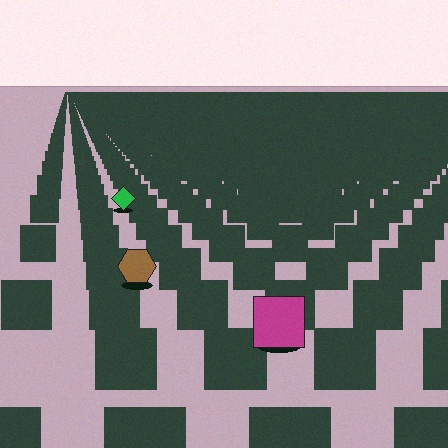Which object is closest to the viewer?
The magenta square is closest. The texture marks near it are larger and more spread out.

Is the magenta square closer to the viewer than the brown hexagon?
Yes. The magenta square is closer — you can tell from the texture gradient: the ground texture is coarser near it.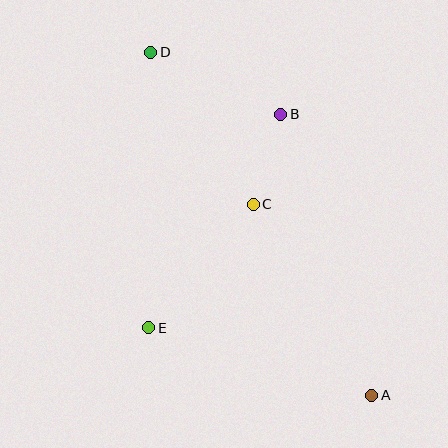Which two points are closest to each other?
Points B and C are closest to each other.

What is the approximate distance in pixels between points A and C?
The distance between A and C is approximately 224 pixels.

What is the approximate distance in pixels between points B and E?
The distance between B and E is approximately 251 pixels.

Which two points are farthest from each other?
Points A and D are farthest from each other.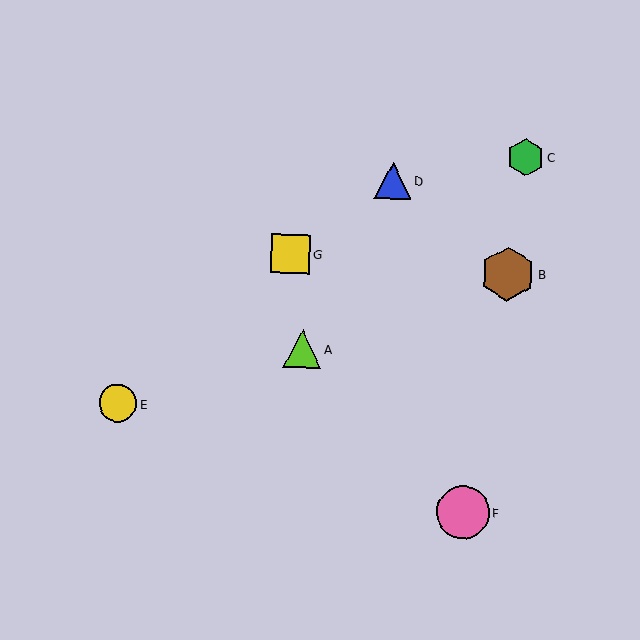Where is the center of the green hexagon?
The center of the green hexagon is at (526, 157).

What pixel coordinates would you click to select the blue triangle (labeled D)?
Click at (393, 181) to select the blue triangle D.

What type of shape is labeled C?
Shape C is a green hexagon.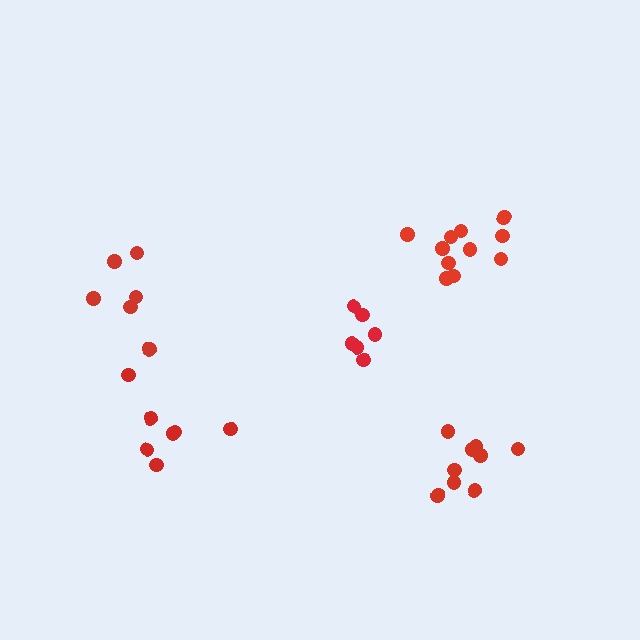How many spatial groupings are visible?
There are 5 spatial groupings.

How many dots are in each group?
Group 1: 7 dots, Group 2: 11 dots, Group 3: 6 dots, Group 4: 9 dots, Group 5: 7 dots (40 total).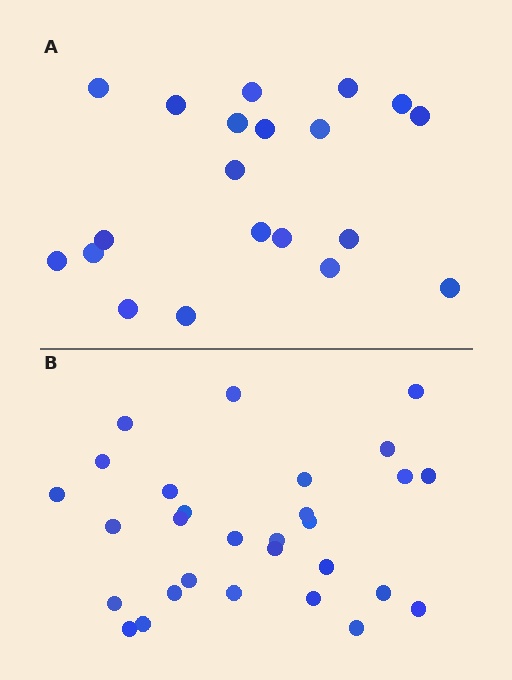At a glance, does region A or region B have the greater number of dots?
Region B (the bottom region) has more dots.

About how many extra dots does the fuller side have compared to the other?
Region B has roughly 8 or so more dots than region A.